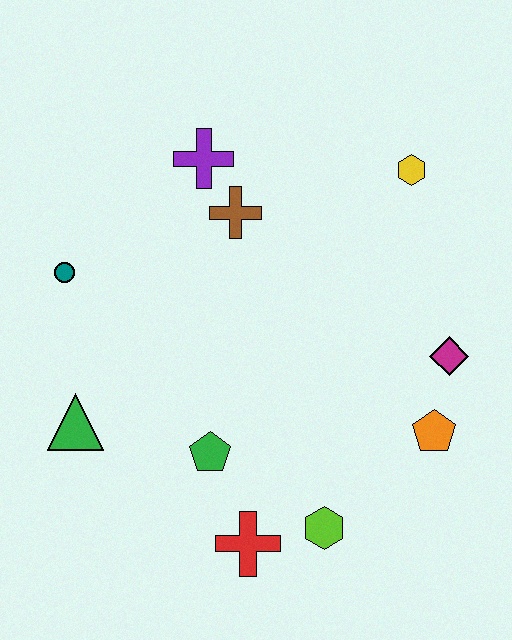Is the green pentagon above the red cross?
Yes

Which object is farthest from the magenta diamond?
The teal circle is farthest from the magenta diamond.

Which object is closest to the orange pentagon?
The magenta diamond is closest to the orange pentagon.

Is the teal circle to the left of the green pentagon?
Yes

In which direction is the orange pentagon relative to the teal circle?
The orange pentagon is to the right of the teal circle.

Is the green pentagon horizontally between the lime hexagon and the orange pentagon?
No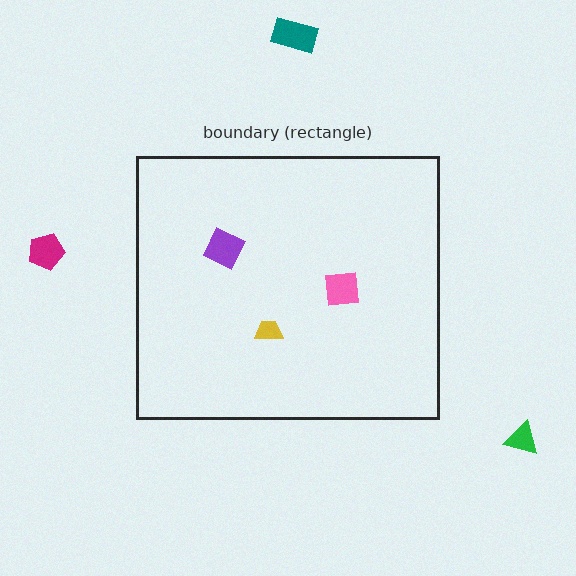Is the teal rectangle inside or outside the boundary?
Outside.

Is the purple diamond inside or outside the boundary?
Inside.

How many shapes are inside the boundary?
3 inside, 3 outside.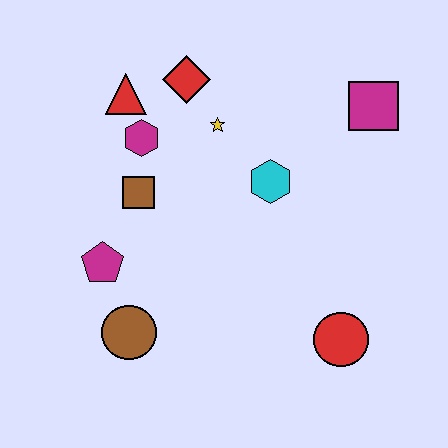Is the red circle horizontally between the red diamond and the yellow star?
No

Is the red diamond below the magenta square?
No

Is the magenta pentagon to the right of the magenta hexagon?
No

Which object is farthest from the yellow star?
The red circle is farthest from the yellow star.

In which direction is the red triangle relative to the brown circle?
The red triangle is above the brown circle.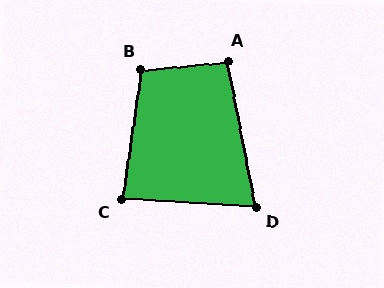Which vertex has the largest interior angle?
B, at approximately 104 degrees.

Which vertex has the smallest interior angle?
D, at approximately 76 degrees.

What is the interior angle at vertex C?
Approximately 84 degrees (acute).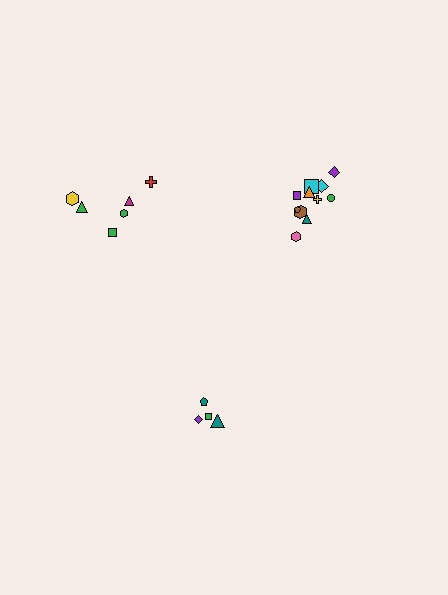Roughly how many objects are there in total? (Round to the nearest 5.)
Roughly 20 objects in total.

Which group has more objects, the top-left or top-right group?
The top-right group.